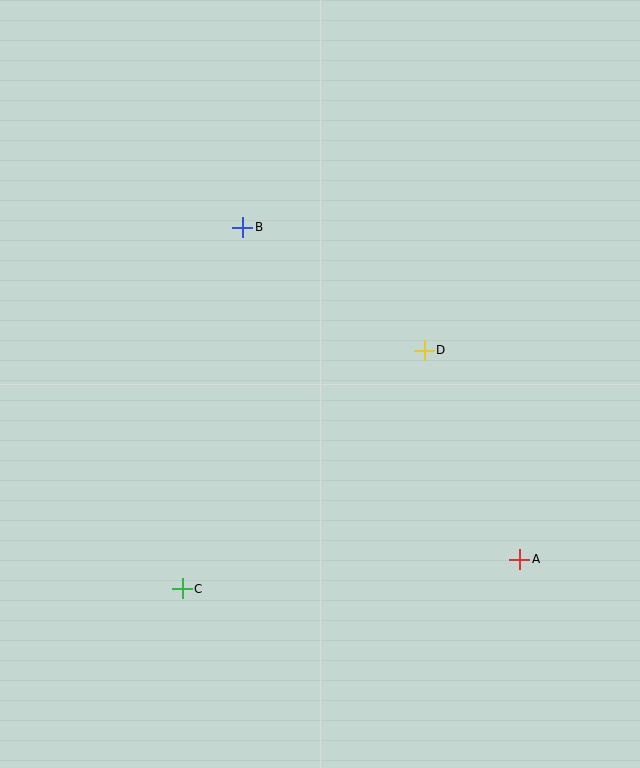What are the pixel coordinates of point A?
Point A is at (520, 559).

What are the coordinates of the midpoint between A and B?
The midpoint between A and B is at (381, 393).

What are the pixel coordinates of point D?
Point D is at (424, 350).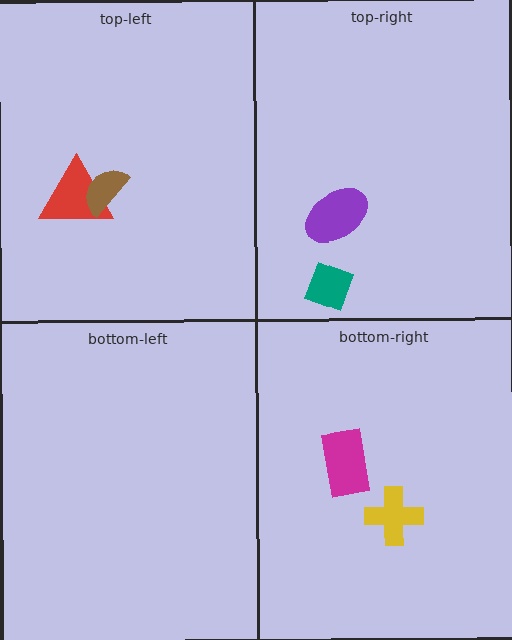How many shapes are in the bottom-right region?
2.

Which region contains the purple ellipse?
The top-right region.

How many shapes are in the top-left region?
2.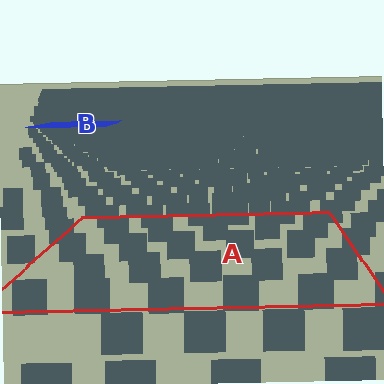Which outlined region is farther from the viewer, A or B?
Region B is farther from the viewer — the texture elements inside it appear smaller and more densely packed.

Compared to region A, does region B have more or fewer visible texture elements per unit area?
Region B has more texture elements per unit area — they are packed more densely because it is farther away.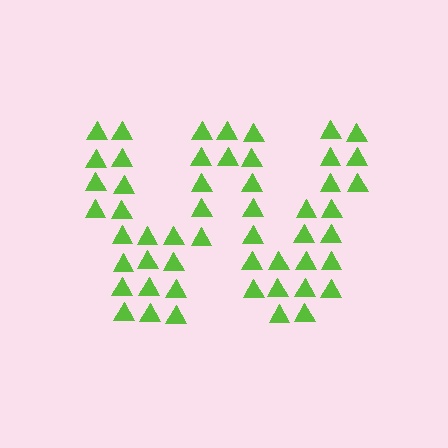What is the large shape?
The large shape is the letter W.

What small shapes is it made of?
It is made of small triangles.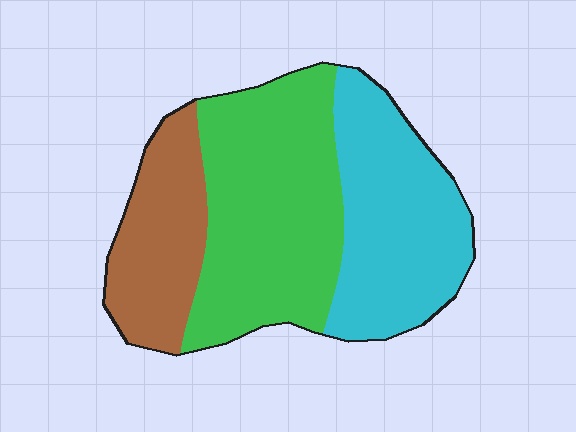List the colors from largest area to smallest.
From largest to smallest: green, cyan, brown.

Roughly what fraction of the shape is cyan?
Cyan takes up between a third and a half of the shape.